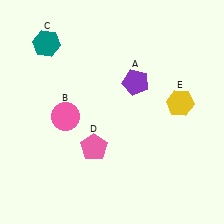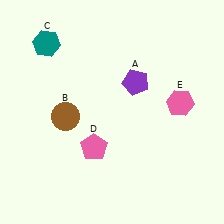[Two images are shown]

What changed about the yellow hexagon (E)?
In Image 1, E is yellow. In Image 2, it changed to pink.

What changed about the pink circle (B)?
In Image 1, B is pink. In Image 2, it changed to brown.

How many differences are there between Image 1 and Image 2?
There are 2 differences between the two images.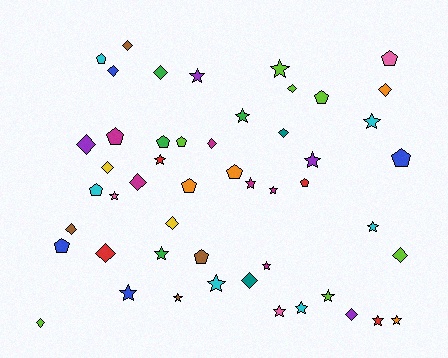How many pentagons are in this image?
There are 13 pentagons.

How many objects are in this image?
There are 50 objects.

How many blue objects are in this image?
There are 4 blue objects.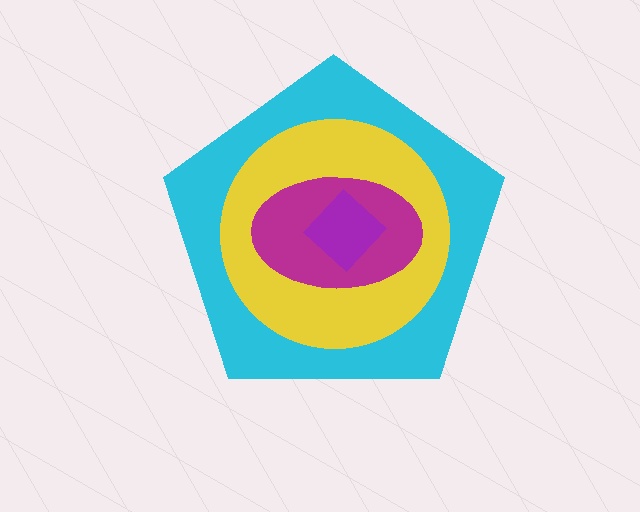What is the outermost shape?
The cyan pentagon.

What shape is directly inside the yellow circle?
The magenta ellipse.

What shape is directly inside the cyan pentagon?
The yellow circle.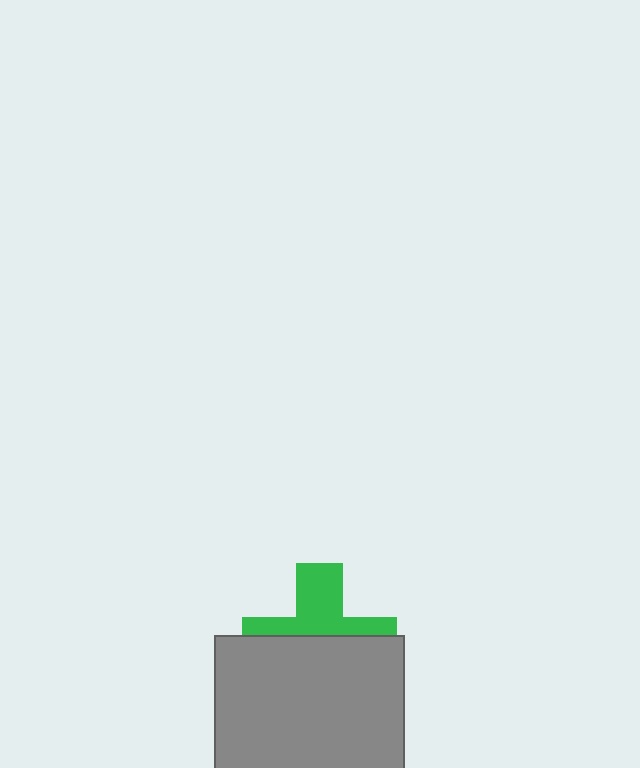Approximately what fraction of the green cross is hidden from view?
Roughly 56% of the green cross is hidden behind the gray square.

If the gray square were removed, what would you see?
You would see the complete green cross.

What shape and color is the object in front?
The object in front is a gray square.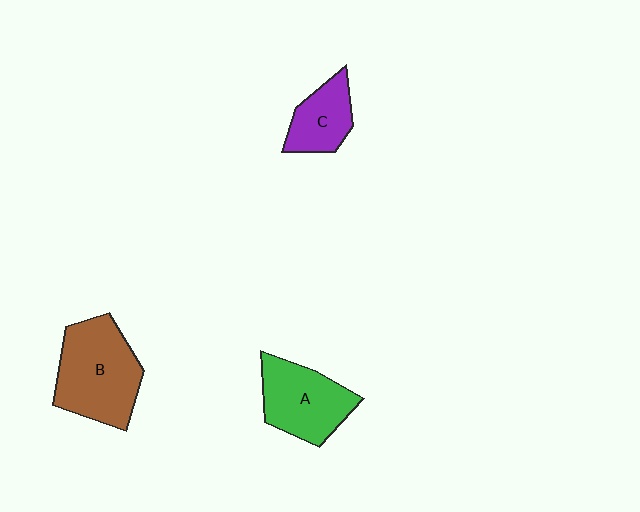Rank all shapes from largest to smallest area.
From largest to smallest: B (brown), A (green), C (purple).